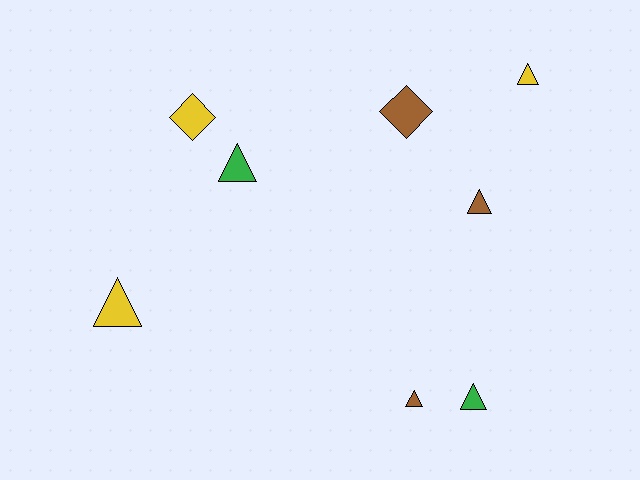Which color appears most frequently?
Yellow, with 3 objects.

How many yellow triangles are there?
There are 2 yellow triangles.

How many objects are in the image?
There are 8 objects.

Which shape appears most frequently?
Triangle, with 6 objects.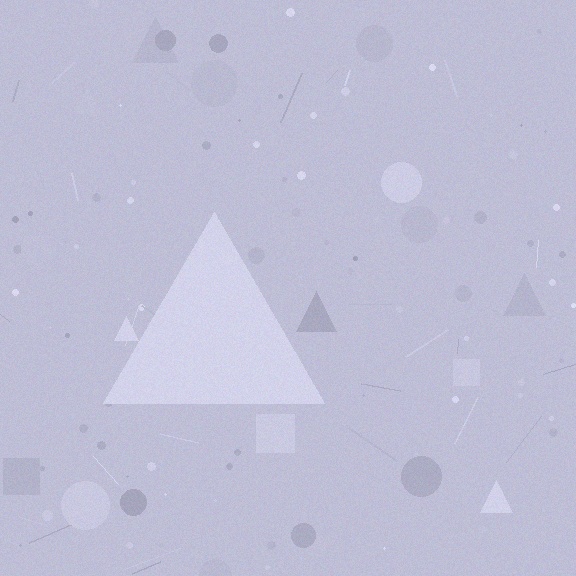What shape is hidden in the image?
A triangle is hidden in the image.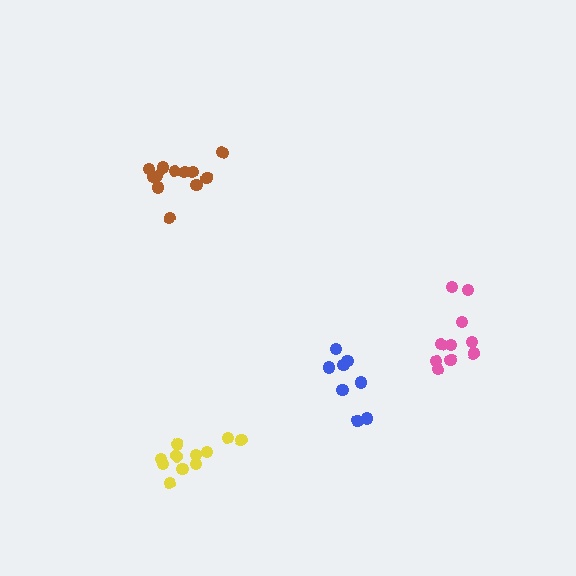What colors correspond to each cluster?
The clusters are colored: brown, yellow, pink, blue.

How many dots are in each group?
Group 1: 12 dots, Group 2: 11 dots, Group 3: 10 dots, Group 4: 8 dots (41 total).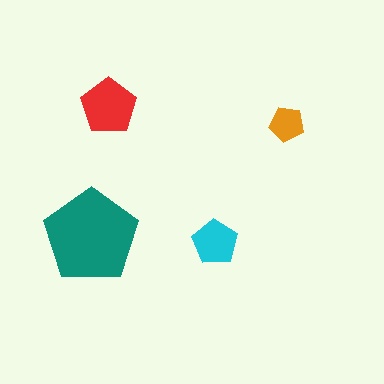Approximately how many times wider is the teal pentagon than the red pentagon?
About 1.5 times wider.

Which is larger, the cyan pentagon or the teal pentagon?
The teal one.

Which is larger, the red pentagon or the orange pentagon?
The red one.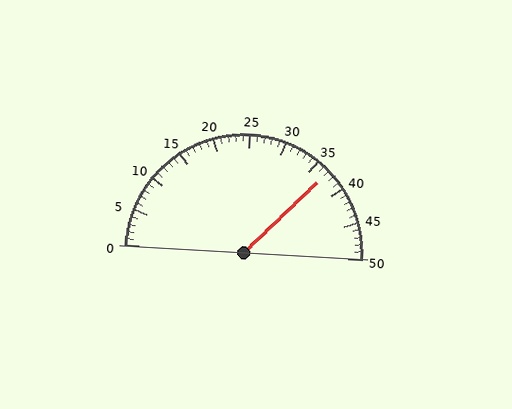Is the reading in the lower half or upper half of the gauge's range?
The reading is in the upper half of the range (0 to 50).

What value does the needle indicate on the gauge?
The needle indicates approximately 37.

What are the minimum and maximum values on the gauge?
The gauge ranges from 0 to 50.